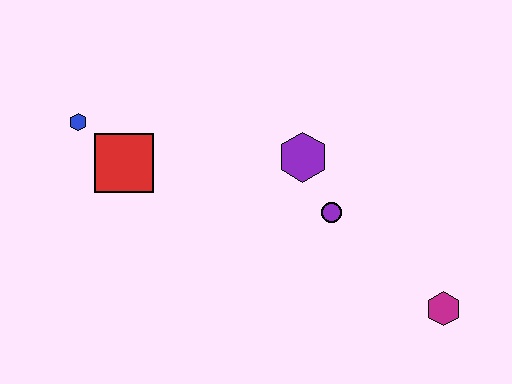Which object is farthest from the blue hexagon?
The magenta hexagon is farthest from the blue hexagon.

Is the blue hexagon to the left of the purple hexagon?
Yes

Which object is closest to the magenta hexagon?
The purple circle is closest to the magenta hexagon.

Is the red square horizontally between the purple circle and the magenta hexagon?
No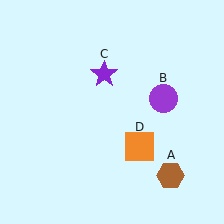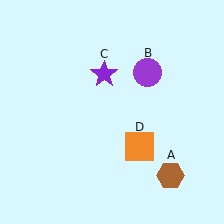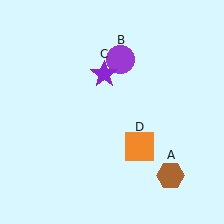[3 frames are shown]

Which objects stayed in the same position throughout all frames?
Brown hexagon (object A) and purple star (object C) and orange square (object D) remained stationary.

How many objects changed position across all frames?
1 object changed position: purple circle (object B).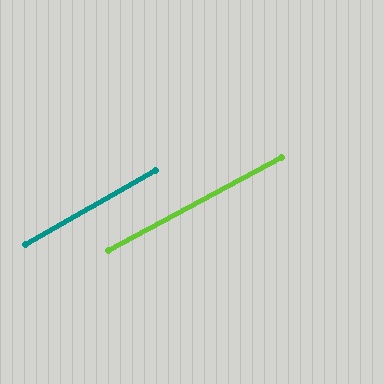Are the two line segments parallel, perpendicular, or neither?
Parallel — their directions differ by only 1.5°.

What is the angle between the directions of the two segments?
Approximately 1 degree.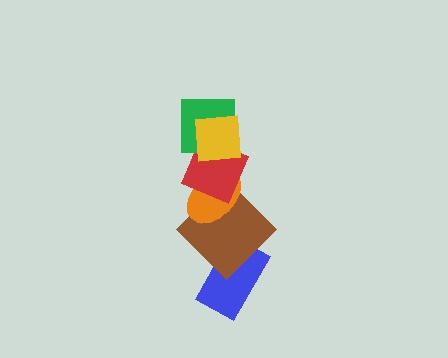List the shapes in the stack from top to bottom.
From top to bottom: the yellow square, the green square, the red square, the orange ellipse, the brown diamond, the blue rectangle.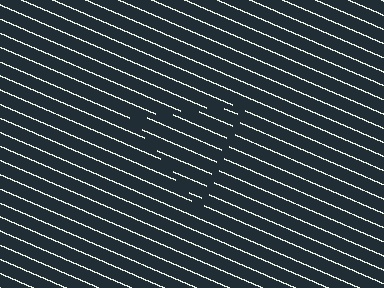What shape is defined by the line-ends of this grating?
An illusory triangle. The interior of the shape contains the same grating, shifted by half a period — the contour is defined by the phase discontinuity where line-ends from the inner and outer gratings abut.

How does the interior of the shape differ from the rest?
The interior of the shape contains the same grating, shifted by half a period — the contour is defined by the phase discontinuity where line-ends from the inner and outer gratings abut.